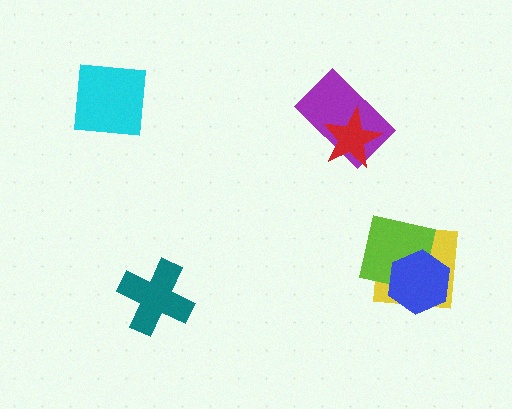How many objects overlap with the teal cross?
0 objects overlap with the teal cross.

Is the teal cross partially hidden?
No, no other shape covers it.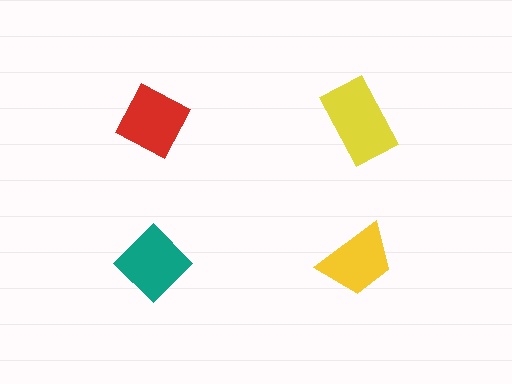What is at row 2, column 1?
A teal diamond.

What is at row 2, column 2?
A yellow trapezoid.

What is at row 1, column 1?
A red diamond.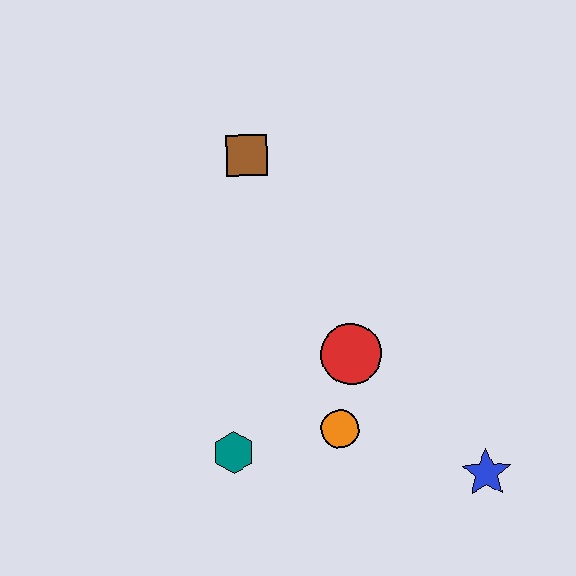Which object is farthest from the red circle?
The brown square is farthest from the red circle.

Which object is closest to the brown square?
The red circle is closest to the brown square.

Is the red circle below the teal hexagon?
No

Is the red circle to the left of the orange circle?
No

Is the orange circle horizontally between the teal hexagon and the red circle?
Yes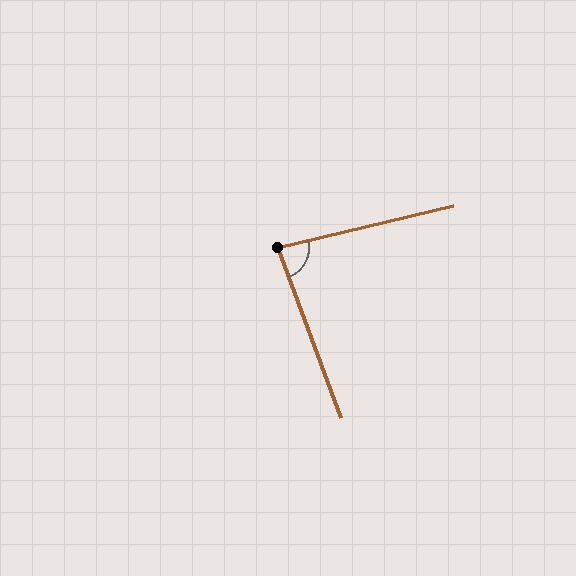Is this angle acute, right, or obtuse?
It is acute.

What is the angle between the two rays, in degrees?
Approximately 83 degrees.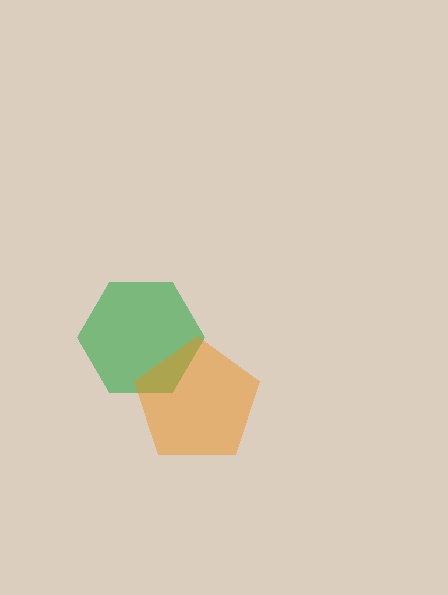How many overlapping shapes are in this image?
There are 2 overlapping shapes in the image.